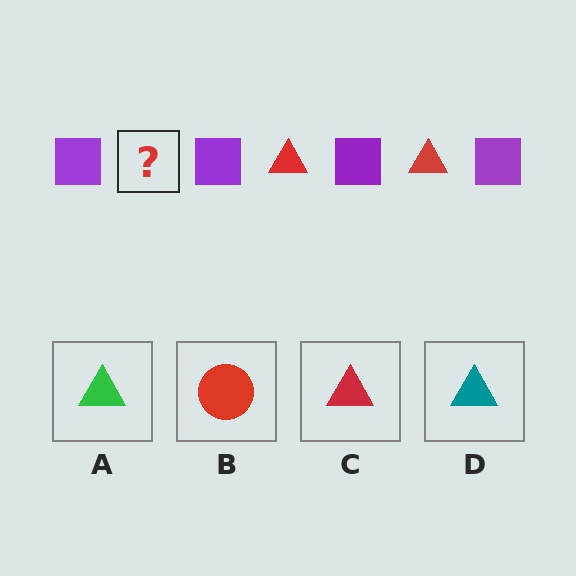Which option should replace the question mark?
Option C.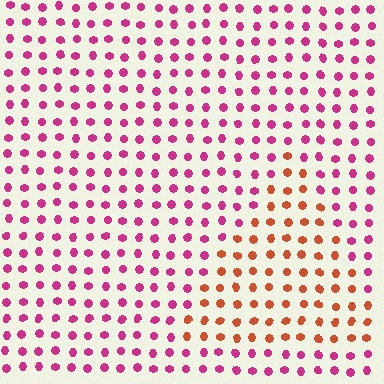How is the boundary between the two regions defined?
The boundary is defined purely by a slight shift in hue (about 48 degrees). Spacing, size, and orientation are identical on both sides.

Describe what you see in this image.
The image is filled with small magenta elements in a uniform arrangement. A triangle-shaped region is visible where the elements are tinted to a slightly different hue, forming a subtle color boundary.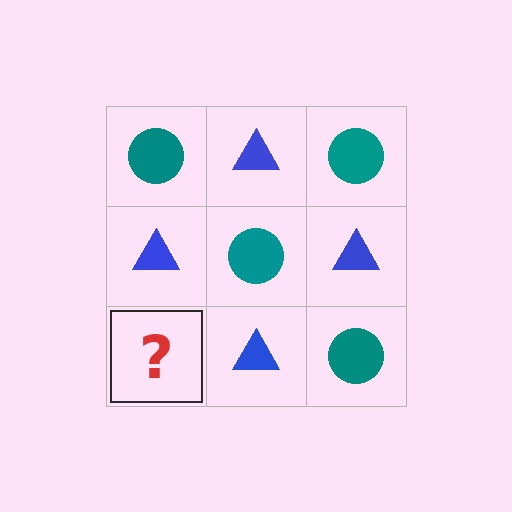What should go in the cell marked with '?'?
The missing cell should contain a teal circle.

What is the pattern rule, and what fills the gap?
The rule is that it alternates teal circle and blue triangle in a checkerboard pattern. The gap should be filled with a teal circle.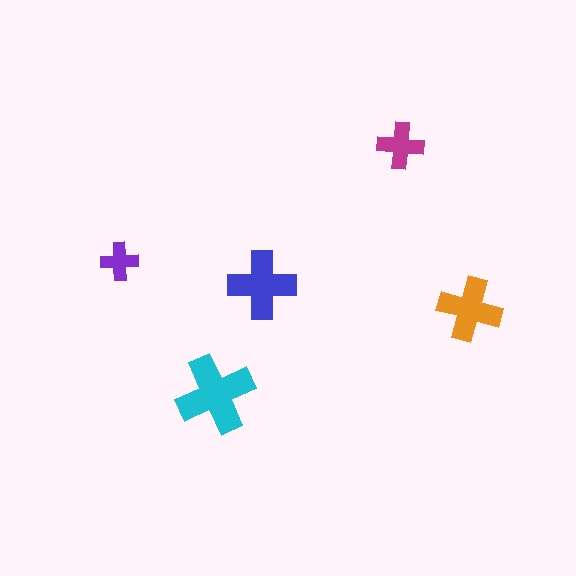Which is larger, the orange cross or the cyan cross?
The cyan one.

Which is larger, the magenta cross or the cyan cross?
The cyan one.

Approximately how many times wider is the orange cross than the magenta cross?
About 1.5 times wider.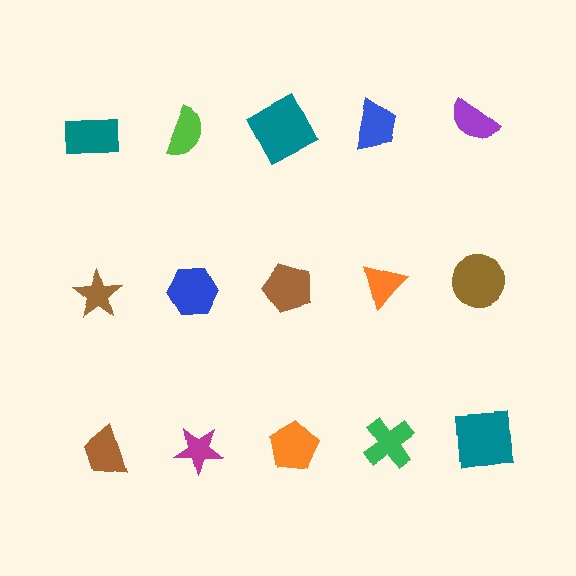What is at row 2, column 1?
A brown star.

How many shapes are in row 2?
5 shapes.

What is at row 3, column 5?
A teal square.